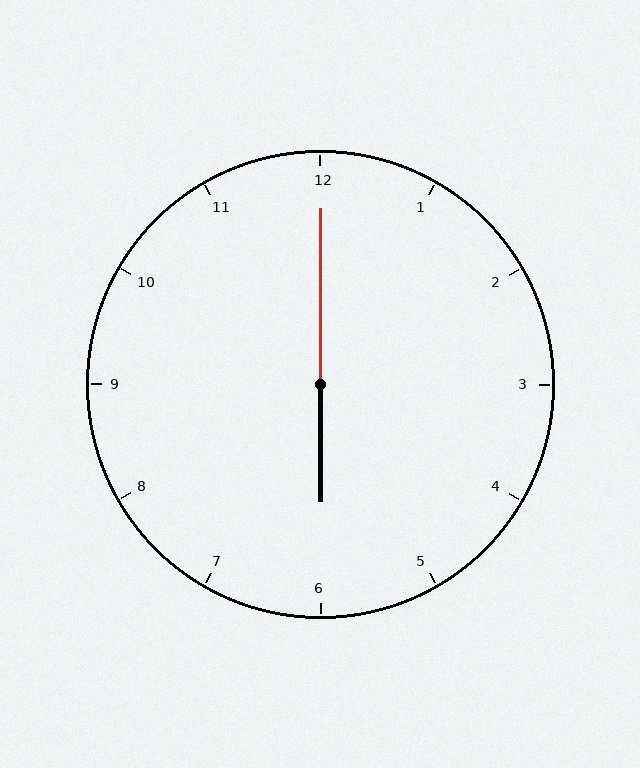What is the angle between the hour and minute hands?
Approximately 180 degrees.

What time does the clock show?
6:00.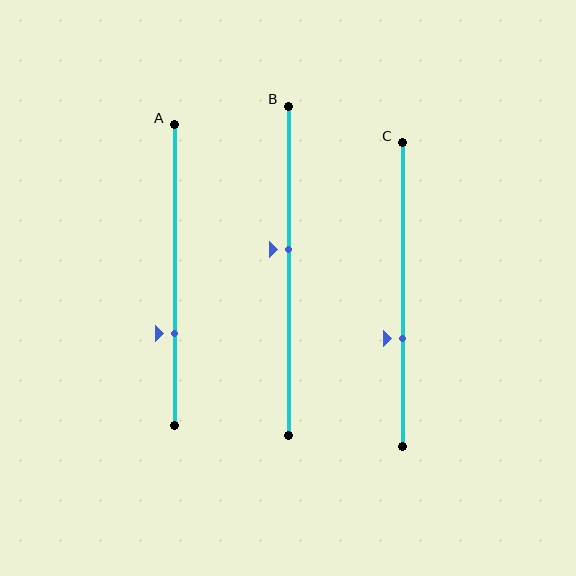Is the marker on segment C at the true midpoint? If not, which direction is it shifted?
No, the marker on segment C is shifted downward by about 14% of the segment length.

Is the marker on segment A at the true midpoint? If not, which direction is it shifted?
No, the marker on segment A is shifted downward by about 19% of the segment length.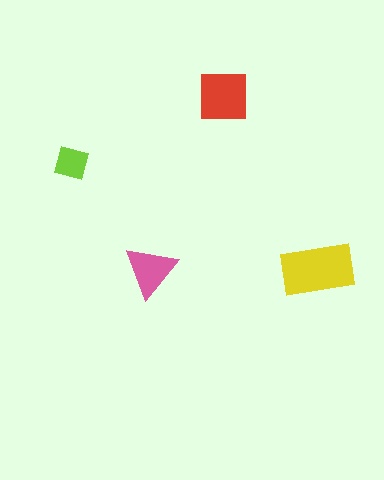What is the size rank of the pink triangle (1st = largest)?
3rd.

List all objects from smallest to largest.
The lime square, the pink triangle, the red square, the yellow rectangle.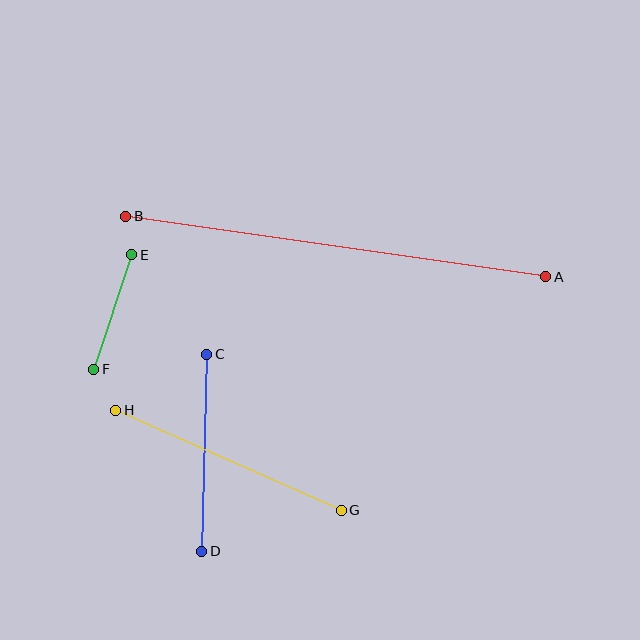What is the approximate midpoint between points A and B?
The midpoint is at approximately (336, 247) pixels.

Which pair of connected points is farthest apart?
Points A and B are farthest apart.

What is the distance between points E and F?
The distance is approximately 121 pixels.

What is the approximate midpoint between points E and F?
The midpoint is at approximately (113, 312) pixels.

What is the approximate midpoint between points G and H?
The midpoint is at approximately (229, 460) pixels.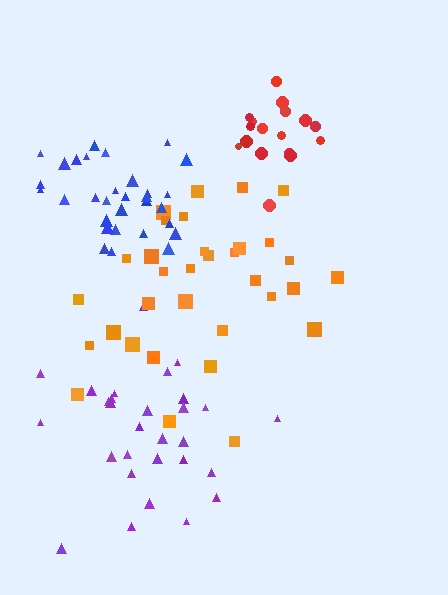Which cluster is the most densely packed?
Red.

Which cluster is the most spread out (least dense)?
Purple.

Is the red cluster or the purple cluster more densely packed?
Red.